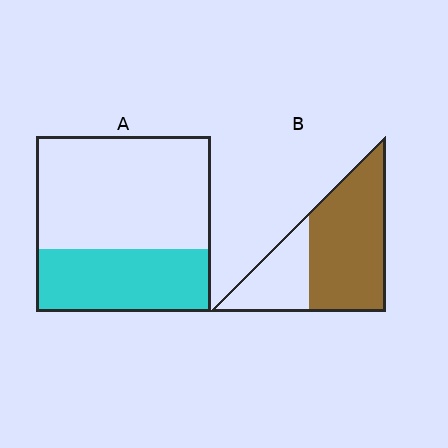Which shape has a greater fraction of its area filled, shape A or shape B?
Shape B.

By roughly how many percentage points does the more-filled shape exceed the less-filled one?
By roughly 30 percentage points (B over A).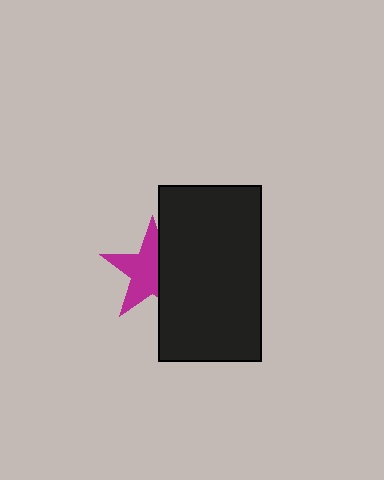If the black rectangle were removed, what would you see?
You would see the complete magenta star.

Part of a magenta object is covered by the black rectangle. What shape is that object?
It is a star.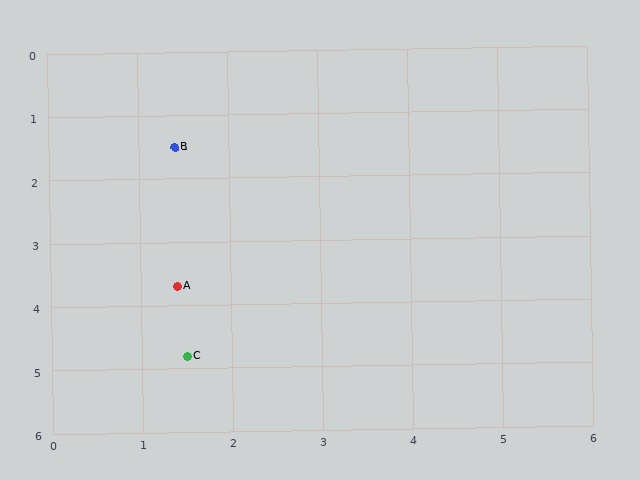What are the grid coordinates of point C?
Point C is at approximately (1.5, 4.8).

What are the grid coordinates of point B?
Point B is at approximately (1.4, 1.5).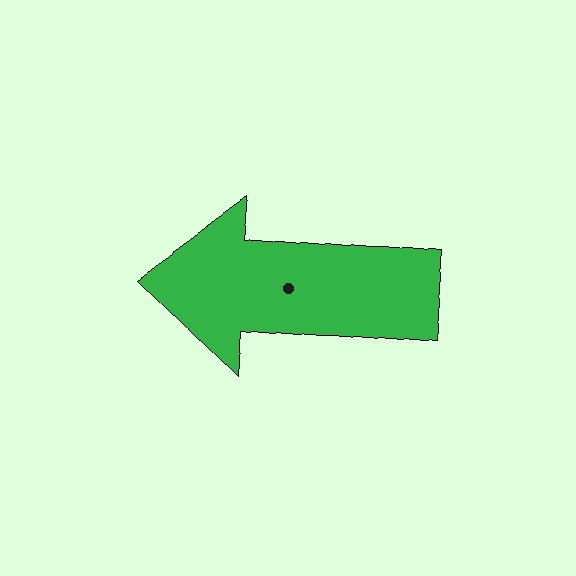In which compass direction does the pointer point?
West.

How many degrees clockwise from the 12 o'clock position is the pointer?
Approximately 275 degrees.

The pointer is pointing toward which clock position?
Roughly 9 o'clock.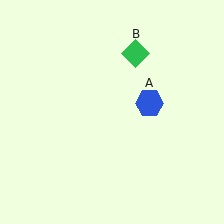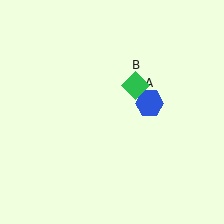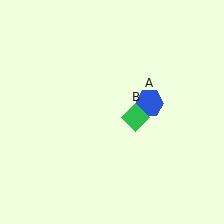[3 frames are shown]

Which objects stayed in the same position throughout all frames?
Blue hexagon (object A) remained stationary.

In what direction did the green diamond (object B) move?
The green diamond (object B) moved down.